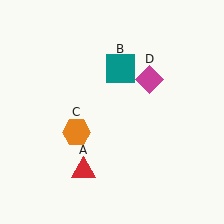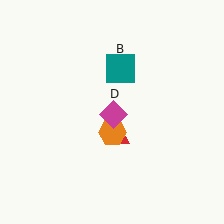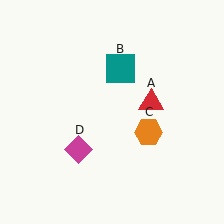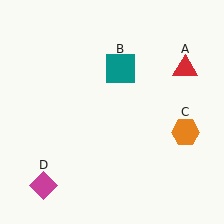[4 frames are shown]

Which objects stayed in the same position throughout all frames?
Teal square (object B) remained stationary.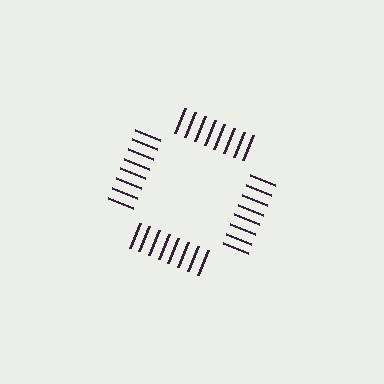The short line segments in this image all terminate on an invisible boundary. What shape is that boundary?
An illusory square — the line segments terminate on its edges but no continuous stroke is drawn.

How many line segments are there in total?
32 — 8 along each of the 4 edges.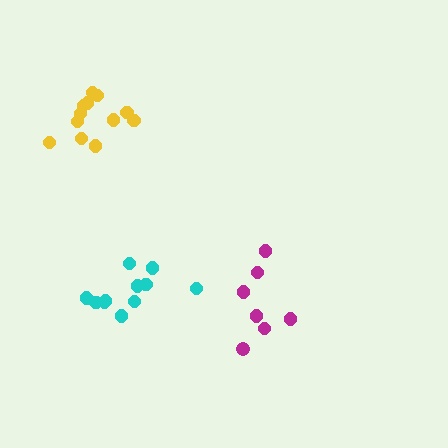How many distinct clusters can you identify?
There are 3 distinct clusters.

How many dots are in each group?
Group 1: 12 dots, Group 2: 7 dots, Group 3: 11 dots (30 total).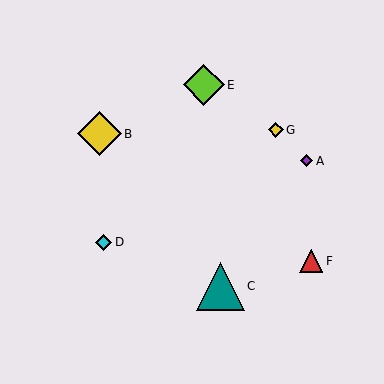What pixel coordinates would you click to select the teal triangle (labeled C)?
Click at (220, 286) to select the teal triangle C.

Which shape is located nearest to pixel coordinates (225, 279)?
The teal triangle (labeled C) at (220, 286) is nearest to that location.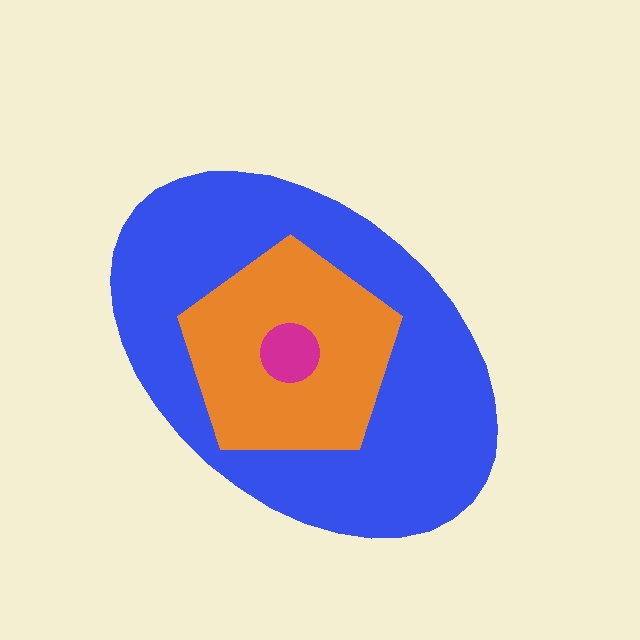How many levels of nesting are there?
3.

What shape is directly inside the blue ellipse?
The orange pentagon.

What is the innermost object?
The magenta circle.